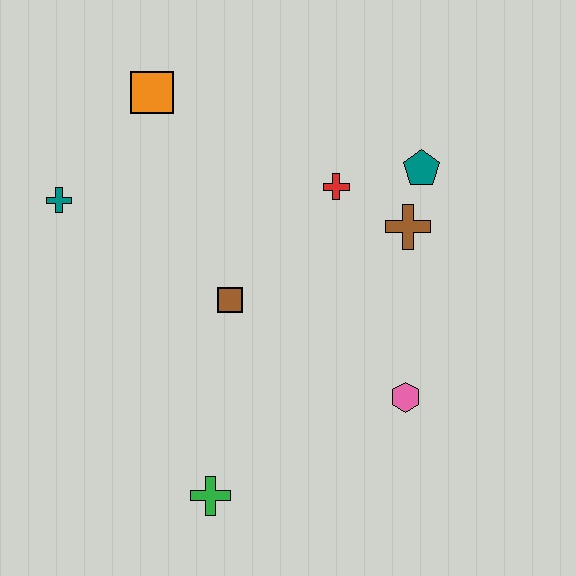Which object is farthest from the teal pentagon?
The green cross is farthest from the teal pentagon.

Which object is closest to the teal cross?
The orange square is closest to the teal cross.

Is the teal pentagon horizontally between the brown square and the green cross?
No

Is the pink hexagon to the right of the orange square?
Yes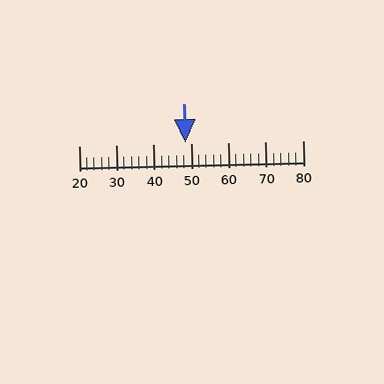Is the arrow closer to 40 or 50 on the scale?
The arrow is closer to 50.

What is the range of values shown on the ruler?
The ruler shows values from 20 to 80.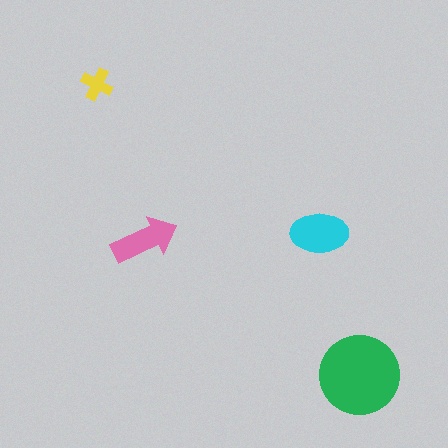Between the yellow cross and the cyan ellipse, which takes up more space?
The cyan ellipse.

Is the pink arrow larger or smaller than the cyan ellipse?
Smaller.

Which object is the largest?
The green circle.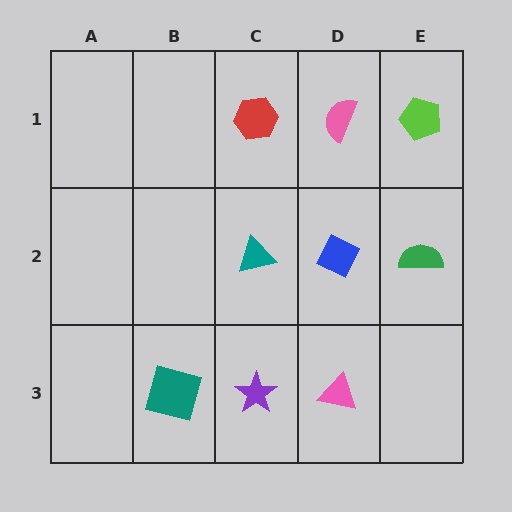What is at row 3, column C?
A purple star.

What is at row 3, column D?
A pink triangle.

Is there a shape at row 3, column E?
No, that cell is empty.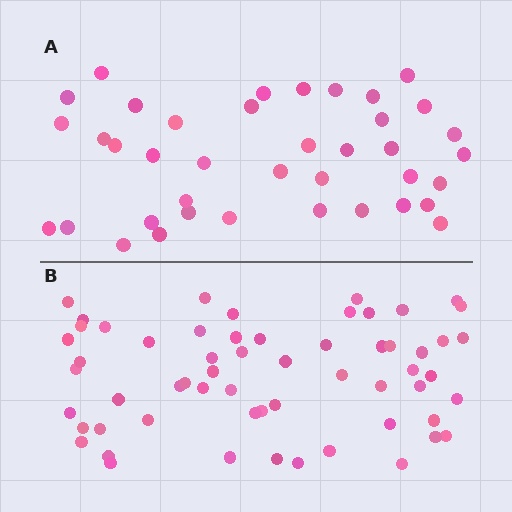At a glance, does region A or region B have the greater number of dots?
Region B (the bottom region) has more dots.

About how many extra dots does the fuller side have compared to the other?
Region B has approximately 20 more dots than region A.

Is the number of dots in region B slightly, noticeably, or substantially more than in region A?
Region B has substantially more. The ratio is roughly 1.5 to 1.